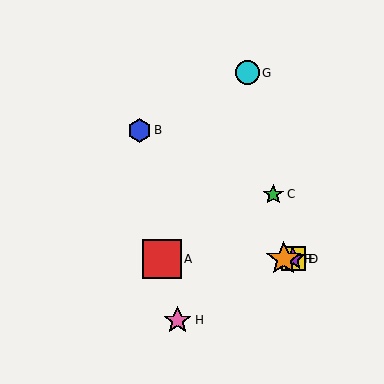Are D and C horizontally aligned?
No, D is at y≈259 and C is at y≈194.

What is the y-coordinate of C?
Object C is at y≈194.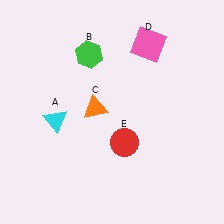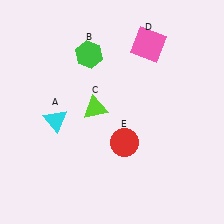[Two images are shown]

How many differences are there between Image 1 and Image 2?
There is 1 difference between the two images.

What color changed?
The triangle (C) changed from orange in Image 1 to lime in Image 2.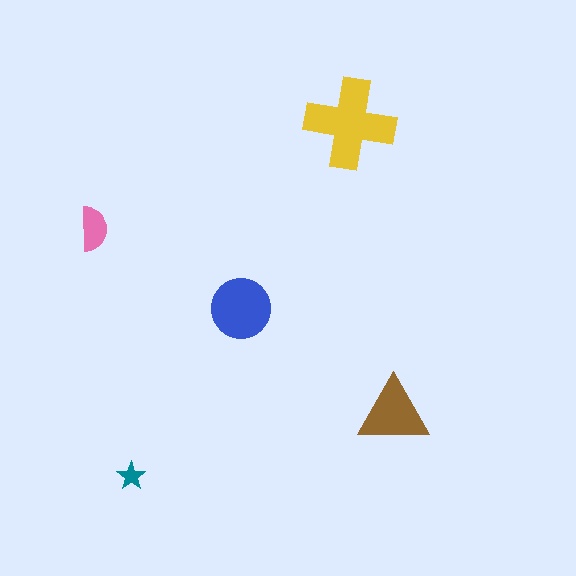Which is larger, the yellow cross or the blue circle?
The yellow cross.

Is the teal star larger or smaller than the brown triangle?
Smaller.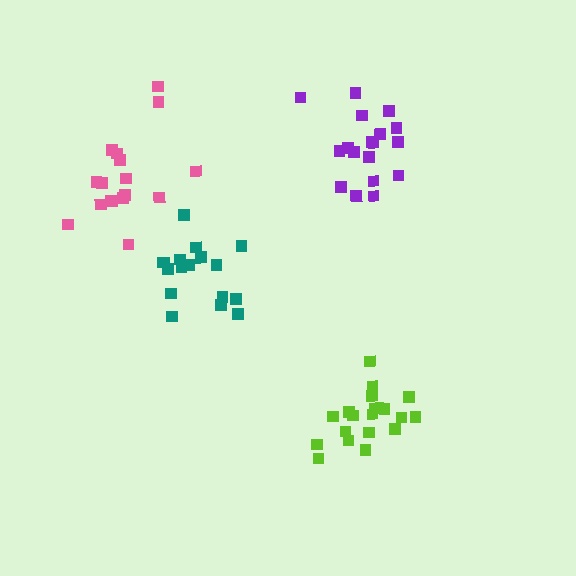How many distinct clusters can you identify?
There are 4 distinct clusters.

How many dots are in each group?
Group 1: 17 dots, Group 2: 18 dots, Group 3: 16 dots, Group 4: 20 dots (71 total).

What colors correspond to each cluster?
The clusters are colored: teal, purple, pink, lime.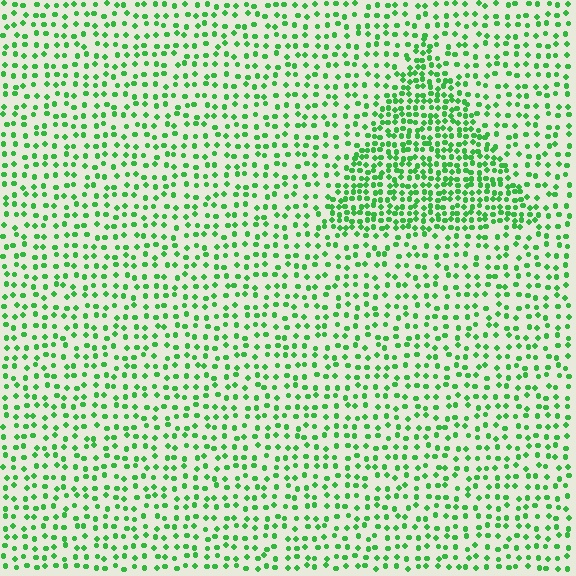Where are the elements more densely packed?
The elements are more densely packed inside the triangle boundary.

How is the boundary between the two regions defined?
The boundary is defined by a change in element density (approximately 2.1x ratio). All elements are the same color, size, and shape.